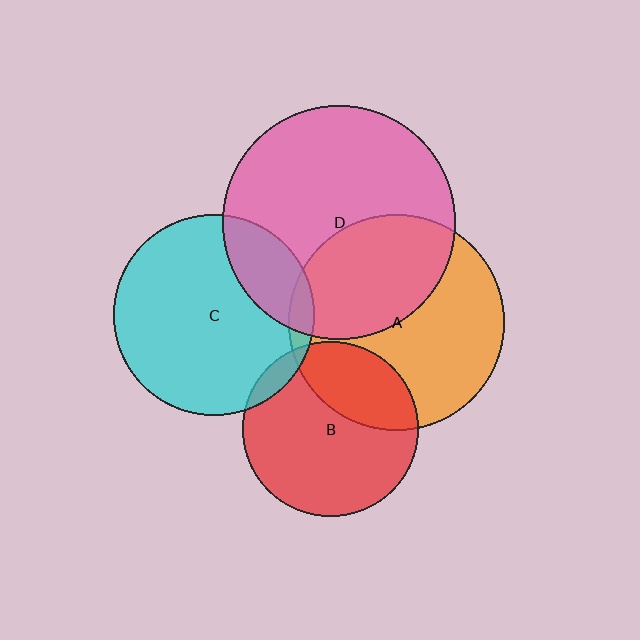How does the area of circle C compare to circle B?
Approximately 1.3 times.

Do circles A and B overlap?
Yes.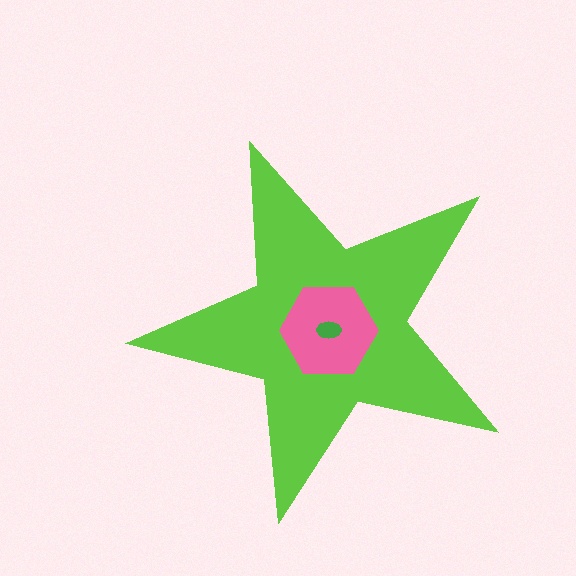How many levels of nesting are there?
3.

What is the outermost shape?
The lime star.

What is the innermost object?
The green ellipse.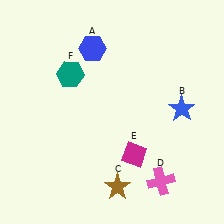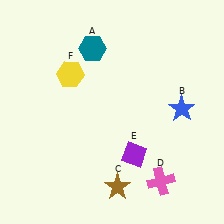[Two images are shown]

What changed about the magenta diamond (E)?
In Image 1, E is magenta. In Image 2, it changed to purple.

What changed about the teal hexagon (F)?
In Image 1, F is teal. In Image 2, it changed to yellow.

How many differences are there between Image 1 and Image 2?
There are 3 differences between the two images.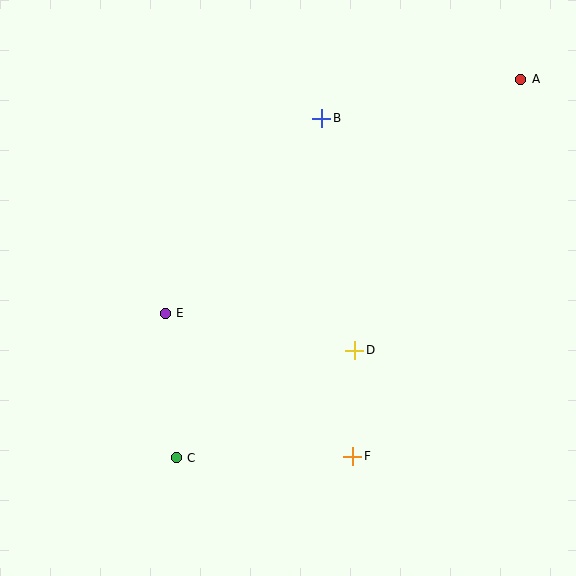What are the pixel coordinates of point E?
Point E is at (165, 313).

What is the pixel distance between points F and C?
The distance between F and C is 177 pixels.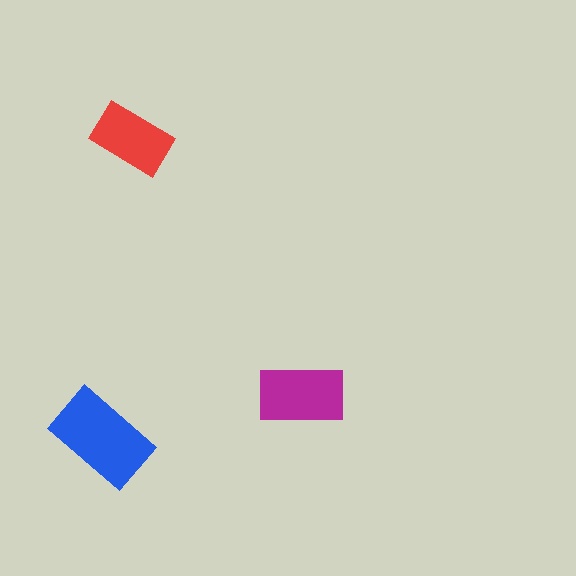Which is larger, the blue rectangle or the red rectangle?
The blue one.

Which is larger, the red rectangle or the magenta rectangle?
The magenta one.